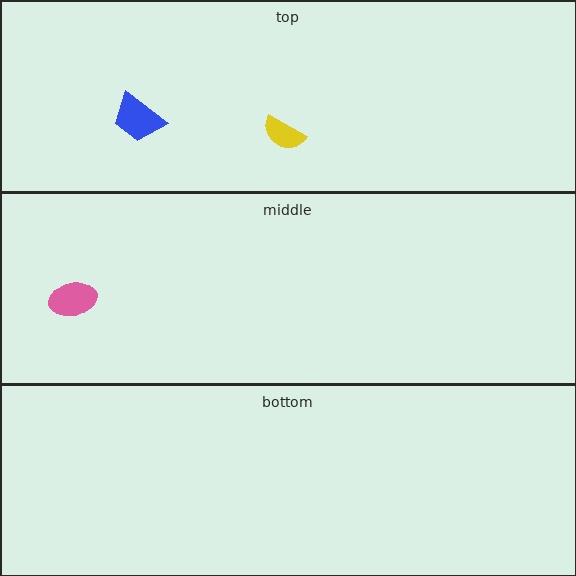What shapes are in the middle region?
The pink ellipse.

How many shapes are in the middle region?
1.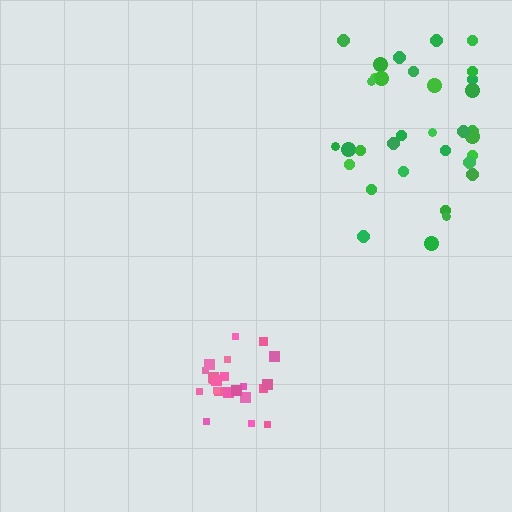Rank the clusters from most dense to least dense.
pink, green.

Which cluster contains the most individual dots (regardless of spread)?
Green (35).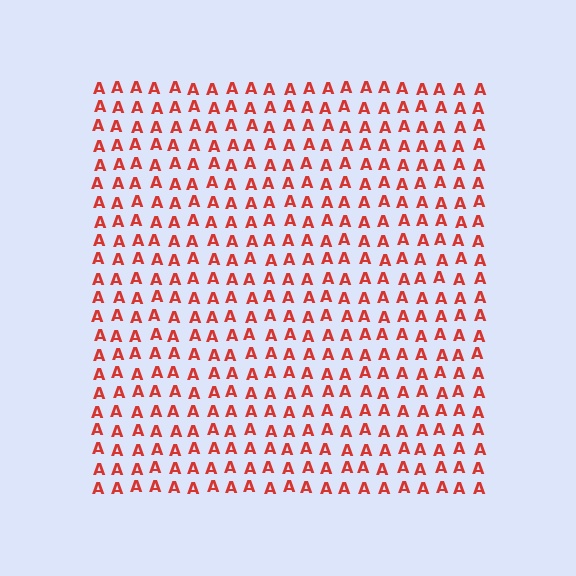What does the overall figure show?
The overall figure shows a square.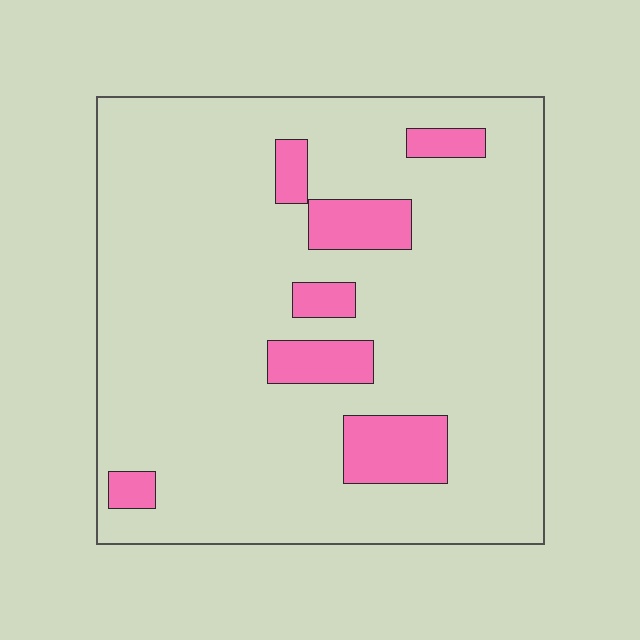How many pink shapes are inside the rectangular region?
7.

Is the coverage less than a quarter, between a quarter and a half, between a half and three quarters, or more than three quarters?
Less than a quarter.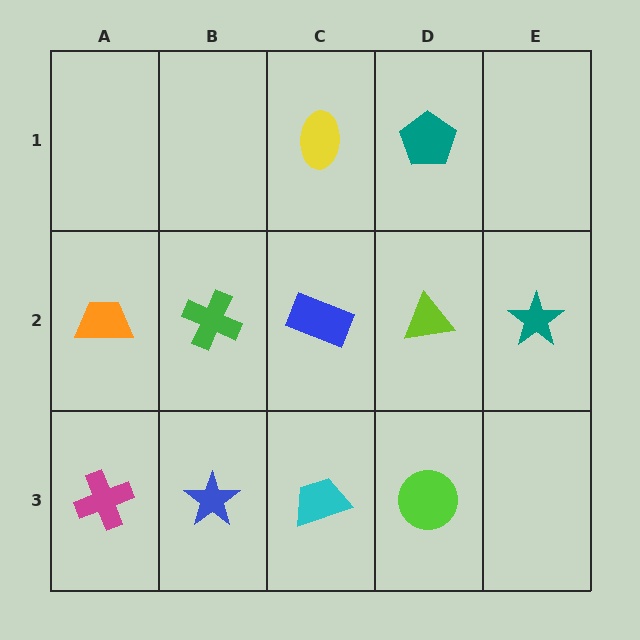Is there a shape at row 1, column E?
No, that cell is empty.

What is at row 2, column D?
A lime triangle.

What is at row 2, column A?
An orange trapezoid.